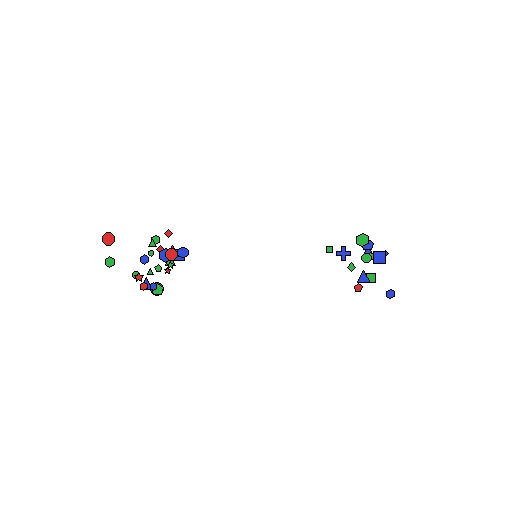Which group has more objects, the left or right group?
The left group.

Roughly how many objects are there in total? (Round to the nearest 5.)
Roughly 40 objects in total.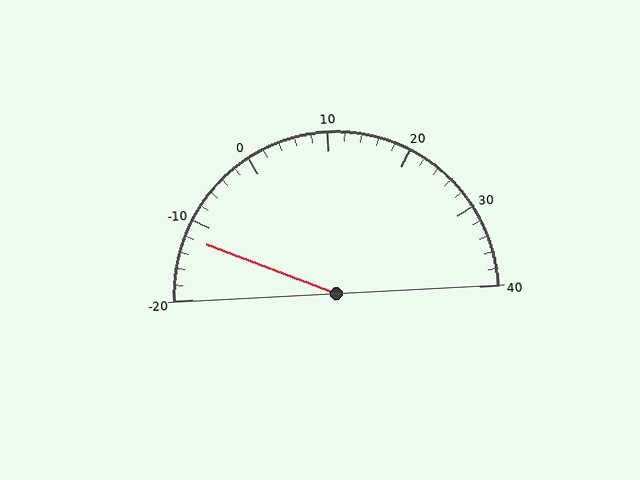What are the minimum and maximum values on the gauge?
The gauge ranges from -20 to 40.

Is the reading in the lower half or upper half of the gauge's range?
The reading is in the lower half of the range (-20 to 40).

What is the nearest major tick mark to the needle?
The nearest major tick mark is -10.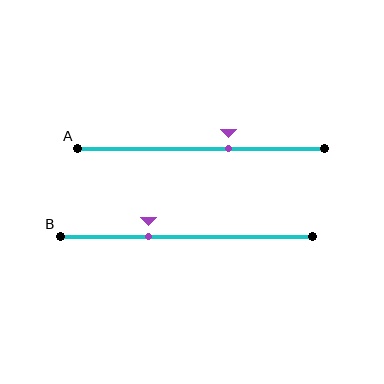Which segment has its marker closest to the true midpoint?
Segment A has its marker closest to the true midpoint.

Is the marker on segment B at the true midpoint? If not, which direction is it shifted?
No, the marker on segment B is shifted to the left by about 15% of the segment length.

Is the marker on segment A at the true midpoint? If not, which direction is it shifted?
No, the marker on segment A is shifted to the right by about 11% of the segment length.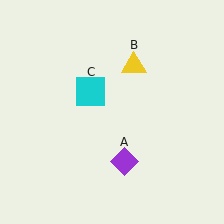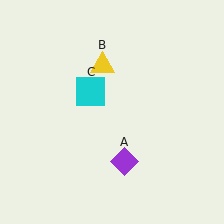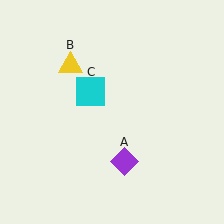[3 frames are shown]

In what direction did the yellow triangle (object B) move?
The yellow triangle (object B) moved left.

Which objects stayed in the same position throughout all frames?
Purple diamond (object A) and cyan square (object C) remained stationary.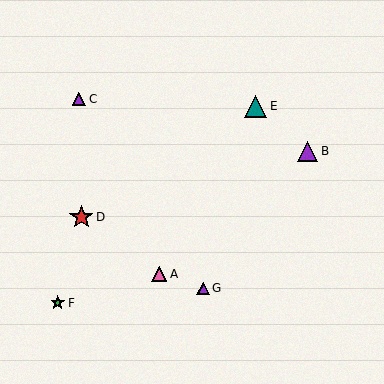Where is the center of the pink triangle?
The center of the pink triangle is at (159, 274).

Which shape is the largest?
The red star (labeled D) is the largest.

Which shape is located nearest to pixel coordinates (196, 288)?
The purple triangle (labeled G) at (203, 288) is nearest to that location.